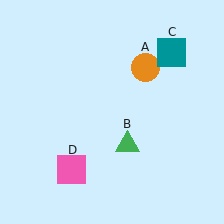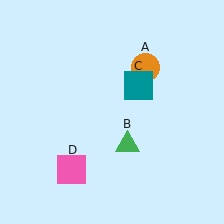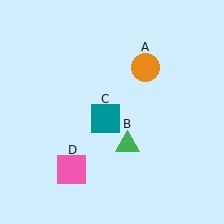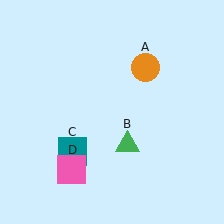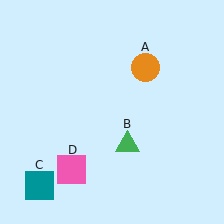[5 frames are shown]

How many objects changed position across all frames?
1 object changed position: teal square (object C).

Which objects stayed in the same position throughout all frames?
Orange circle (object A) and green triangle (object B) and pink square (object D) remained stationary.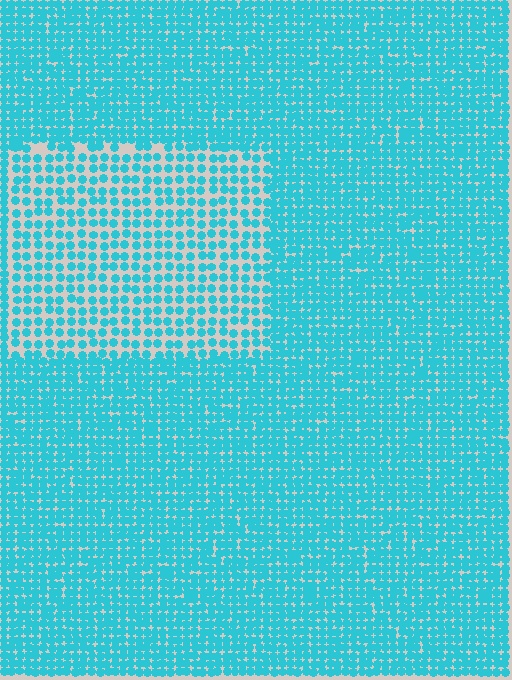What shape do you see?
I see a rectangle.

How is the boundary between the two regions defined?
The boundary is defined by a change in element density (approximately 1.9x ratio). All elements are the same color, size, and shape.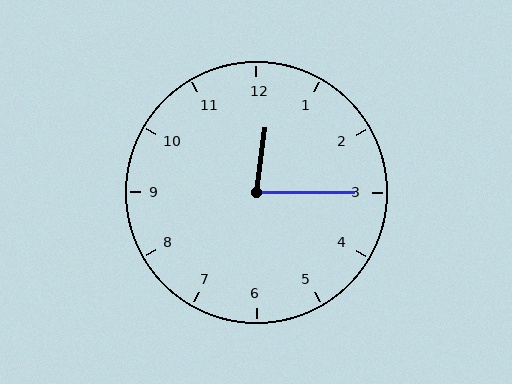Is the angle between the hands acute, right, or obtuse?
It is acute.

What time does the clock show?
12:15.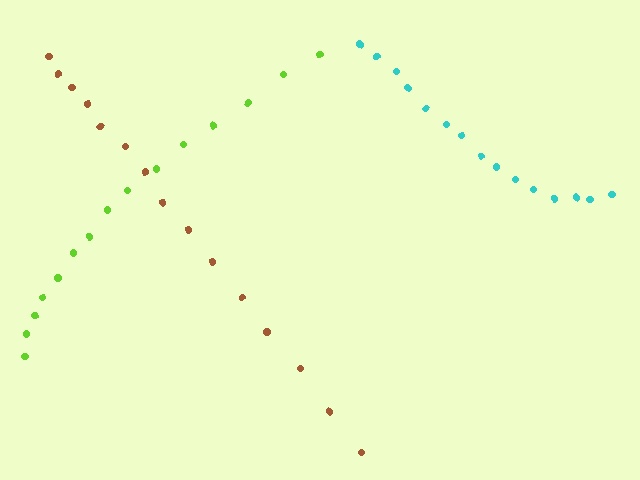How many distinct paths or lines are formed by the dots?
There are 3 distinct paths.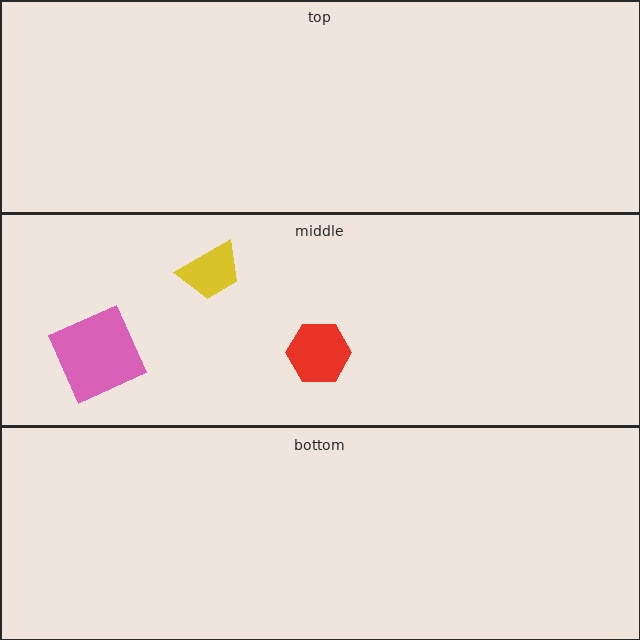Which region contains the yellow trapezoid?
The middle region.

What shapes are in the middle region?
The yellow trapezoid, the red hexagon, the pink square.